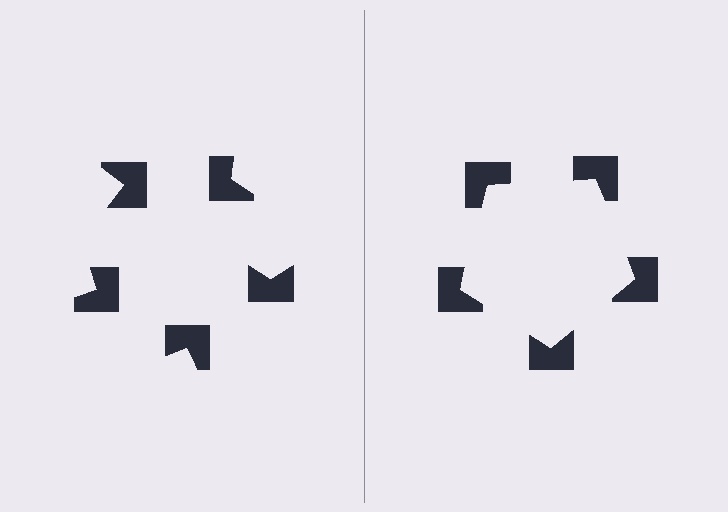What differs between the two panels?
The notched squares are positioned identically on both sides; only the wedge orientations differ. On the right they align to a pentagon; on the left they are misaligned.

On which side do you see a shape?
An illusory pentagon appears on the right side. On the left side the wedge cuts are rotated, so no coherent shape forms.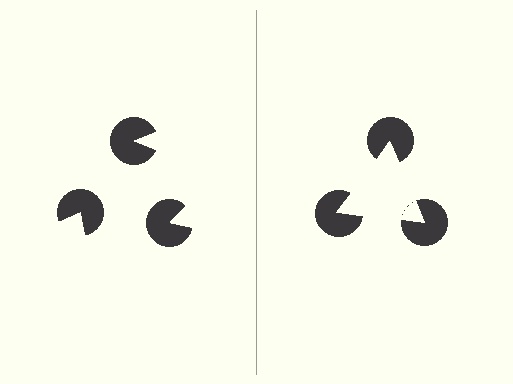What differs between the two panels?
The pac-man discs are positioned identically on both sides; only the wedge orientations differ. On the right they align to a triangle; on the left they are misaligned.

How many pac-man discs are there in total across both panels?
6 — 3 on each side.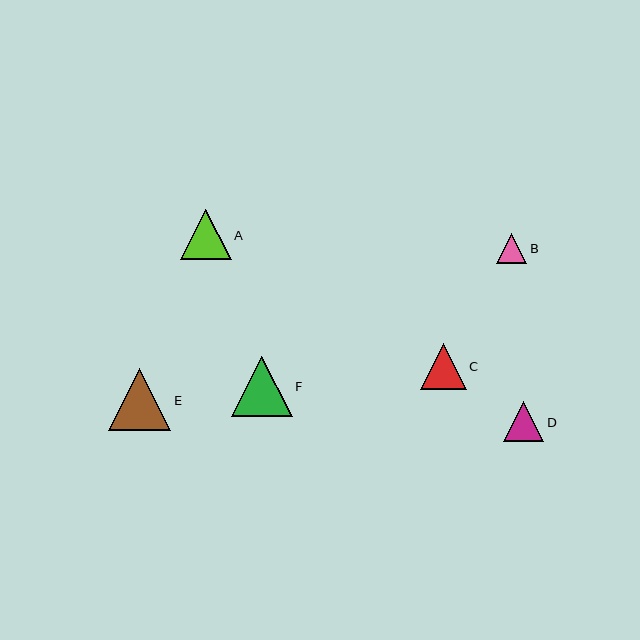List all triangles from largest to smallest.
From largest to smallest: E, F, A, C, D, B.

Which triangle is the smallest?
Triangle B is the smallest with a size of approximately 30 pixels.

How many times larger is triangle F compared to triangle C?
Triangle F is approximately 1.3 times the size of triangle C.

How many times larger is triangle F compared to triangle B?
Triangle F is approximately 2.0 times the size of triangle B.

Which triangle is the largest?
Triangle E is the largest with a size of approximately 63 pixels.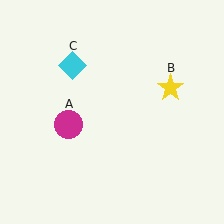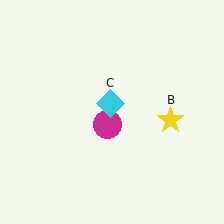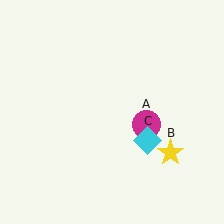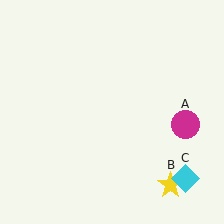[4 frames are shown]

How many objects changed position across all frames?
3 objects changed position: magenta circle (object A), yellow star (object B), cyan diamond (object C).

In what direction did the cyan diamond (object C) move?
The cyan diamond (object C) moved down and to the right.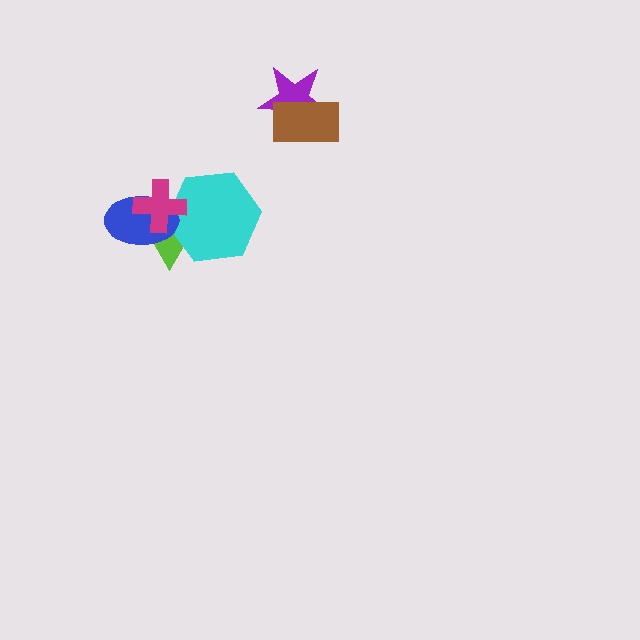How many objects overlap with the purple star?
1 object overlaps with the purple star.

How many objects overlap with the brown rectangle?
1 object overlaps with the brown rectangle.